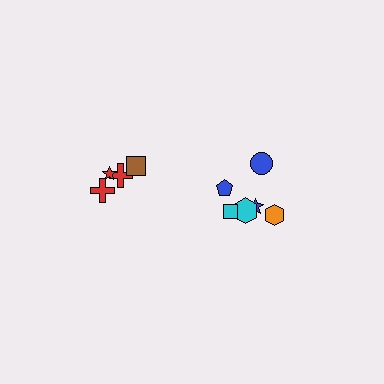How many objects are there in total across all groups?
There are 10 objects.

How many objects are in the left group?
There are 4 objects.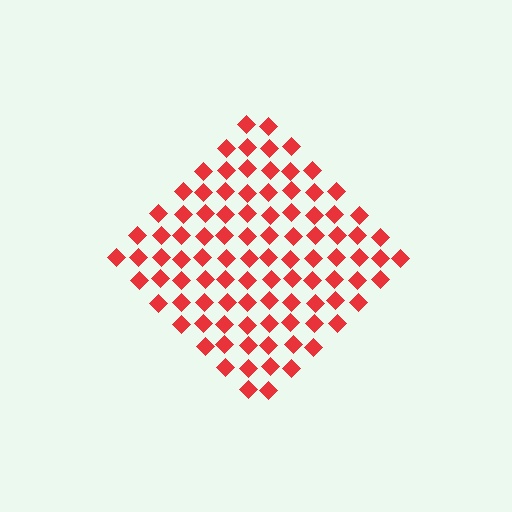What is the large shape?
The large shape is a diamond.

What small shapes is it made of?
It is made of small diamonds.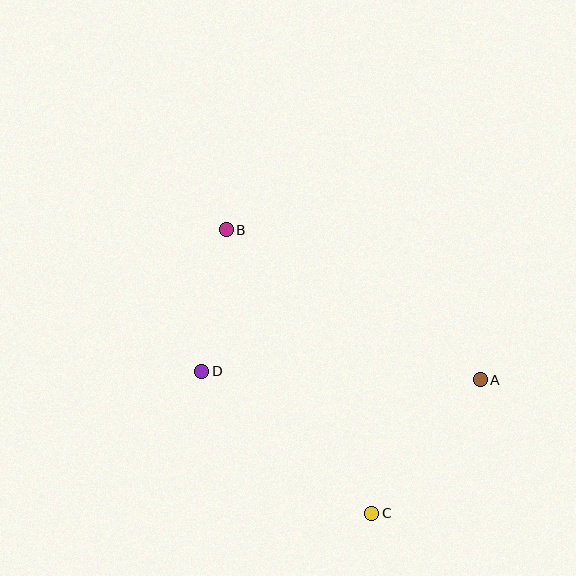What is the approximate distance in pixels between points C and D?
The distance between C and D is approximately 221 pixels.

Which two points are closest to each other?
Points B and D are closest to each other.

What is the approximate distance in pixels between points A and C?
The distance between A and C is approximately 172 pixels.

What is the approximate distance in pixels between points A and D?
The distance between A and D is approximately 279 pixels.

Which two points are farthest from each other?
Points B and C are farthest from each other.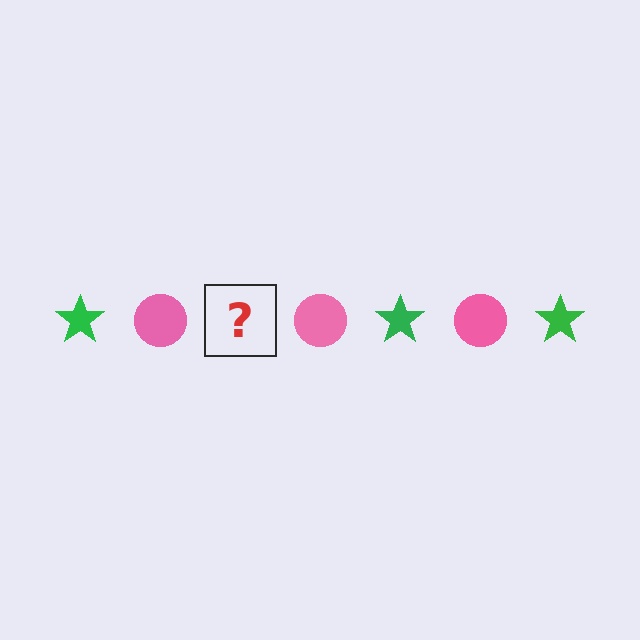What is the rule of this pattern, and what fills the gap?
The rule is that the pattern alternates between green star and pink circle. The gap should be filled with a green star.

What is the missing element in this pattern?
The missing element is a green star.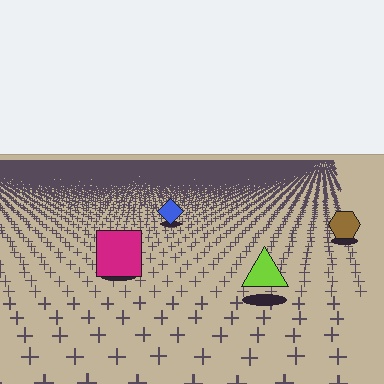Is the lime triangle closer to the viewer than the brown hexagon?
Yes. The lime triangle is closer — you can tell from the texture gradient: the ground texture is coarser near it.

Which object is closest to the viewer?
The lime triangle is closest. The texture marks near it are larger and more spread out.